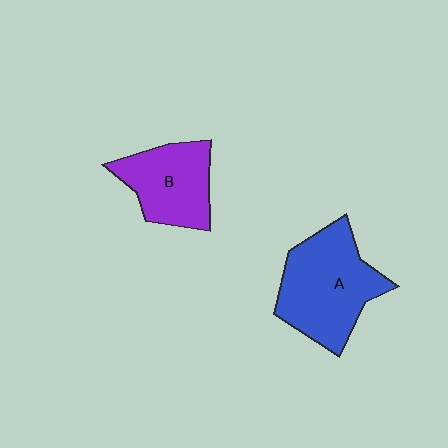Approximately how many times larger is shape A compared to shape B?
Approximately 1.4 times.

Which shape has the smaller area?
Shape B (purple).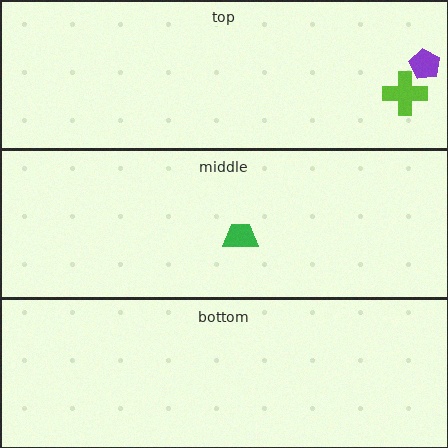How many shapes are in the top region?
2.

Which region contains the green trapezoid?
The middle region.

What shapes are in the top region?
The lime cross, the purple pentagon.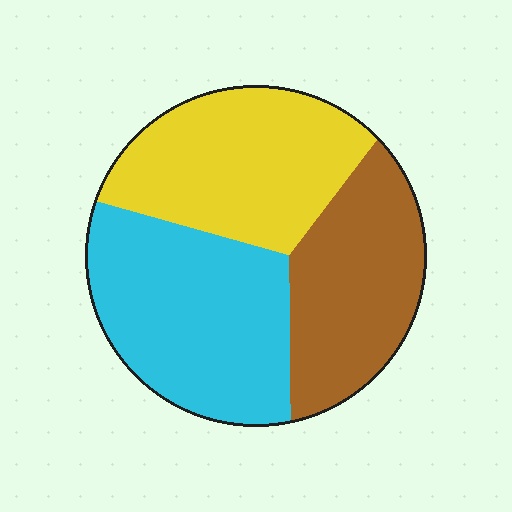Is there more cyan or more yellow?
Cyan.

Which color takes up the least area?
Brown, at roughly 30%.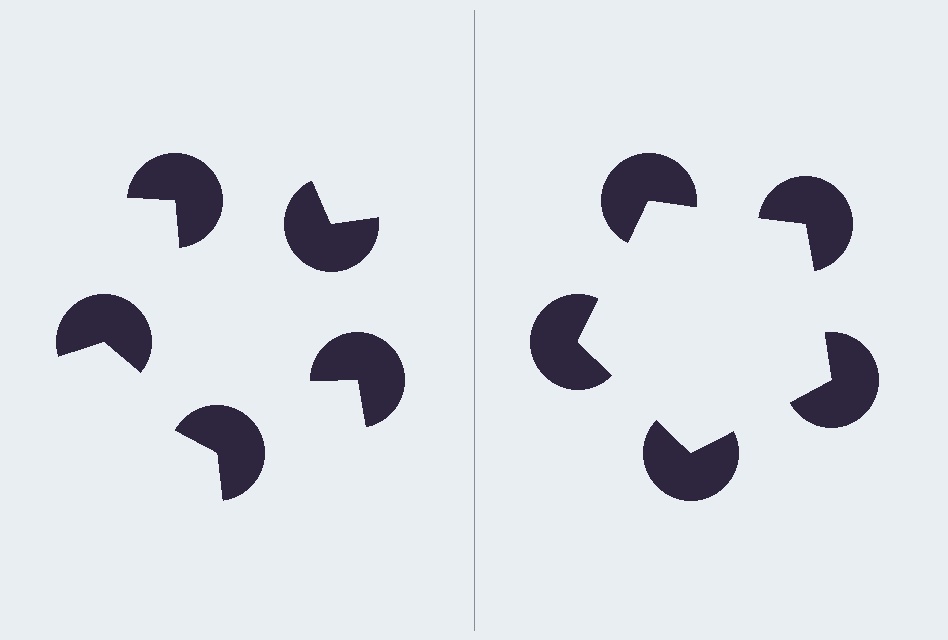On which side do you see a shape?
An illusory pentagon appears on the right side. On the left side the wedge cuts are rotated, so no coherent shape forms.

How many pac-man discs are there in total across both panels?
10 — 5 on each side.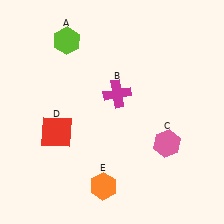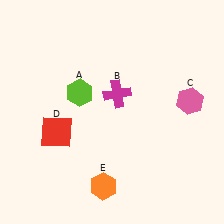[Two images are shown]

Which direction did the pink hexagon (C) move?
The pink hexagon (C) moved up.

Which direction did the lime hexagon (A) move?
The lime hexagon (A) moved down.